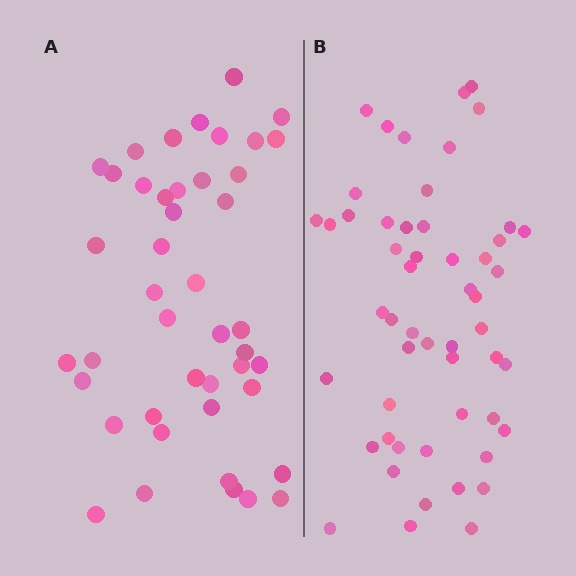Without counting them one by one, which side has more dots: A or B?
Region B (the right region) has more dots.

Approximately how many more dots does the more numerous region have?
Region B has roughly 8 or so more dots than region A.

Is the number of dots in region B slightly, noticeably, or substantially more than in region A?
Region B has only slightly more — the two regions are fairly close. The ratio is roughly 1.2 to 1.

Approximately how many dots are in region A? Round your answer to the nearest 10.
About 40 dots. (The exact count is 44, which rounds to 40.)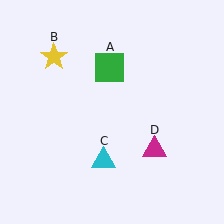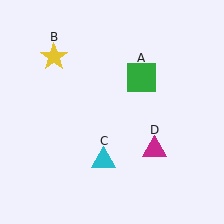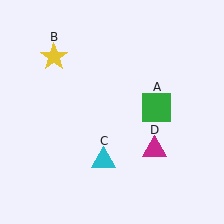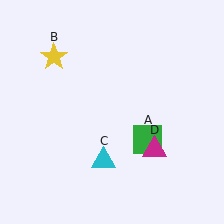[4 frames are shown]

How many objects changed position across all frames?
1 object changed position: green square (object A).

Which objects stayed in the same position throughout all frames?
Yellow star (object B) and cyan triangle (object C) and magenta triangle (object D) remained stationary.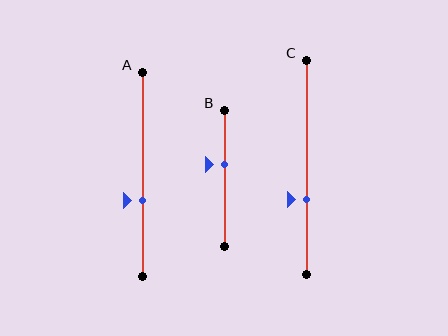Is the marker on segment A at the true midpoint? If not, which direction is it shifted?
No, the marker on segment A is shifted downward by about 13% of the segment length.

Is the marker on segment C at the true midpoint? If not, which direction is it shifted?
No, the marker on segment C is shifted downward by about 15% of the segment length.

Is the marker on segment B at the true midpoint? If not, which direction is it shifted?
No, the marker on segment B is shifted upward by about 10% of the segment length.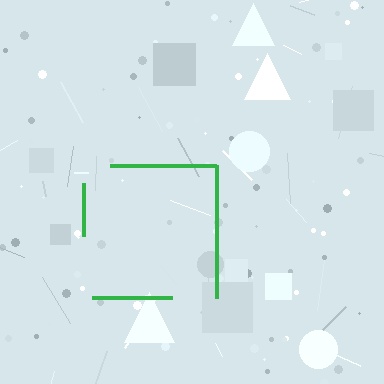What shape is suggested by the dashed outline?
The dashed outline suggests a square.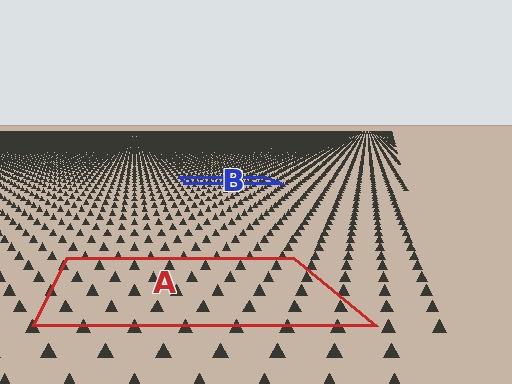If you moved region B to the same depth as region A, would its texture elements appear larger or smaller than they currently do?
They would appear larger. At a closer depth, the same texture elements are projected at a bigger on-screen size.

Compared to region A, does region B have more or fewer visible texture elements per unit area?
Region B has more texture elements per unit area — they are packed more densely because it is farther away.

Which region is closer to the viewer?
Region A is closer. The texture elements there are larger and more spread out.